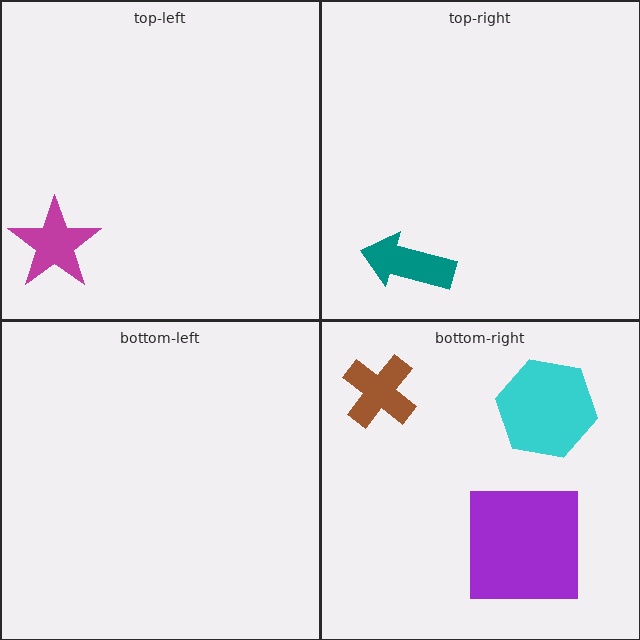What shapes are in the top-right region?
The teal arrow.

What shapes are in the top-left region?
The magenta star.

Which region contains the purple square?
The bottom-right region.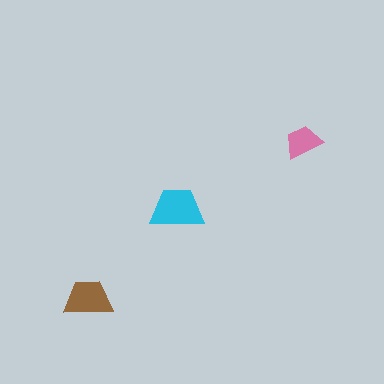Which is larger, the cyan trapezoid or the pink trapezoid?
The cyan one.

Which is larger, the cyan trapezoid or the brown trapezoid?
The cyan one.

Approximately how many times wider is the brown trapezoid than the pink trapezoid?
About 1.5 times wider.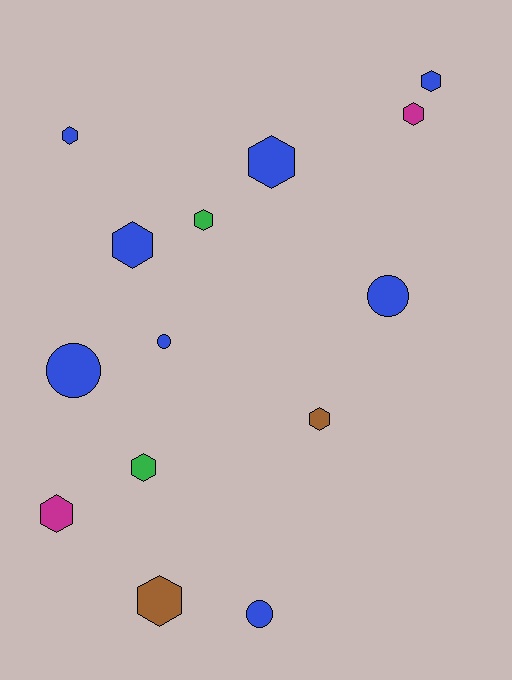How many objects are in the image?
There are 14 objects.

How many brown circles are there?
There are no brown circles.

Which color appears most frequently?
Blue, with 8 objects.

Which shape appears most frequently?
Hexagon, with 10 objects.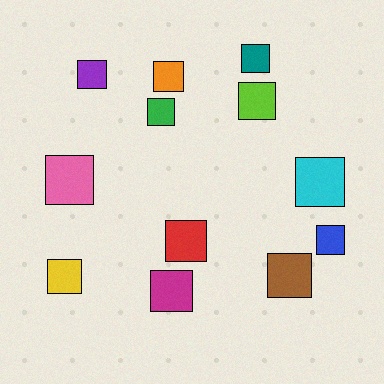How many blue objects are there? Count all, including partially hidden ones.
There is 1 blue object.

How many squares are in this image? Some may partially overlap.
There are 12 squares.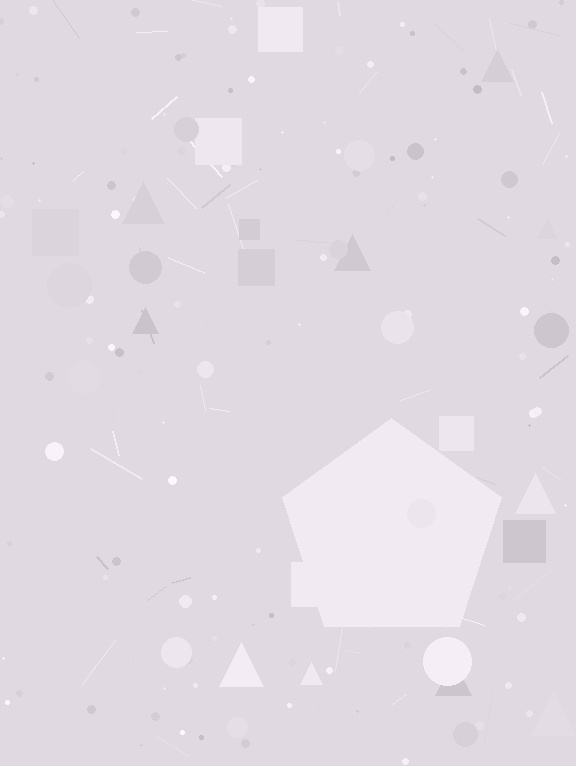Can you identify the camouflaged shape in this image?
The camouflaged shape is a pentagon.